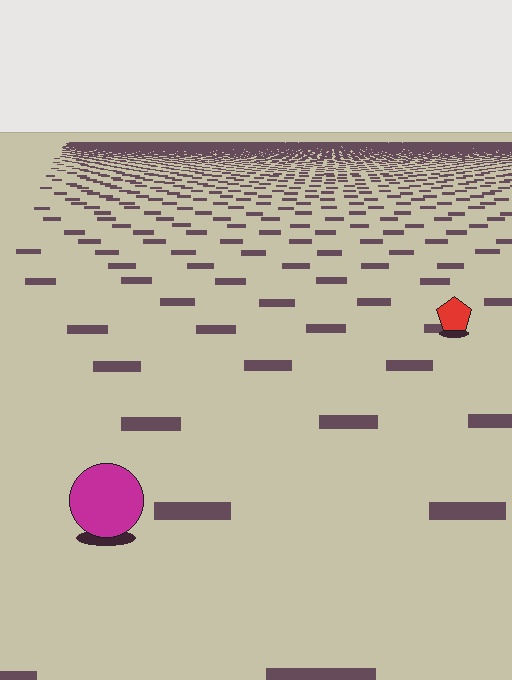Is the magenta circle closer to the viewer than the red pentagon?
Yes. The magenta circle is closer — you can tell from the texture gradient: the ground texture is coarser near it.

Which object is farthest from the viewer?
The red pentagon is farthest from the viewer. It appears smaller and the ground texture around it is denser.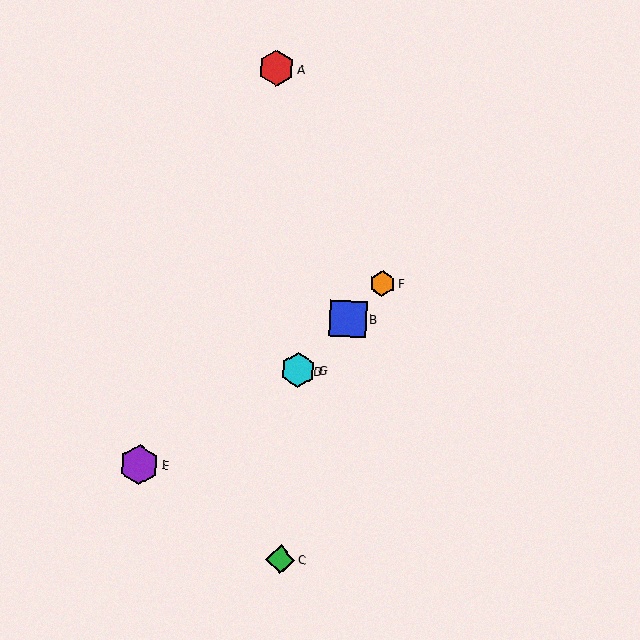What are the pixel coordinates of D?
Object D is at (297, 371).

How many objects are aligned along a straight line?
4 objects (B, D, F, G) are aligned along a straight line.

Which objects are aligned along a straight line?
Objects B, D, F, G are aligned along a straight line.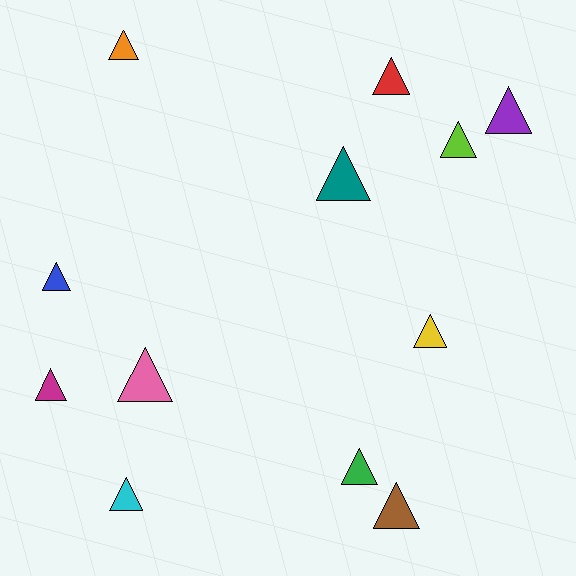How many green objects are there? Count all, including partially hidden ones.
There is 1 green object.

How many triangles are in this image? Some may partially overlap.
There are 12 triangles.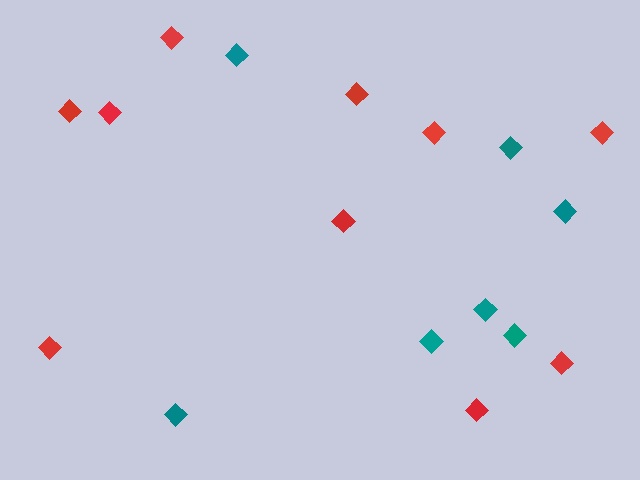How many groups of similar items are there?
There are 2 groups: one group of teal diamonds (7) and one group of red diamonds (10).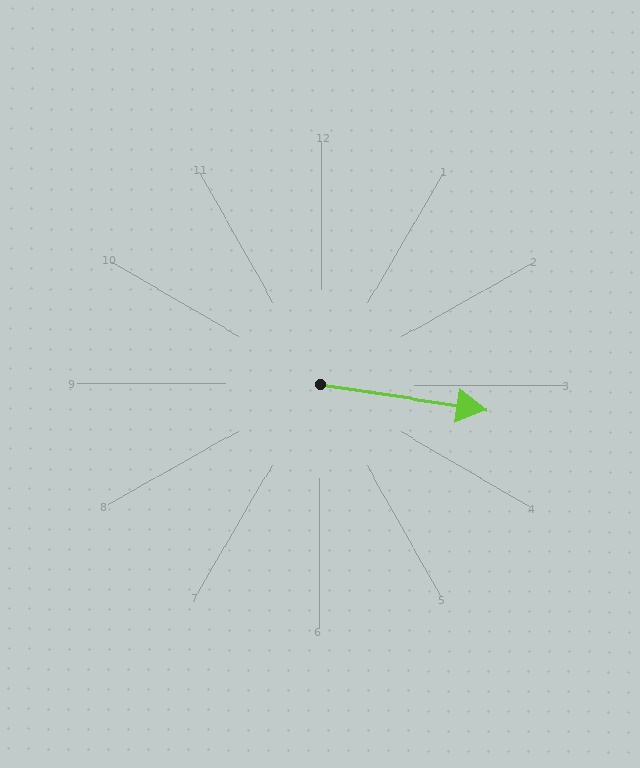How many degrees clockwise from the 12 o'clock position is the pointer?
Approximately 99 degrees.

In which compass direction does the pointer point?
East.